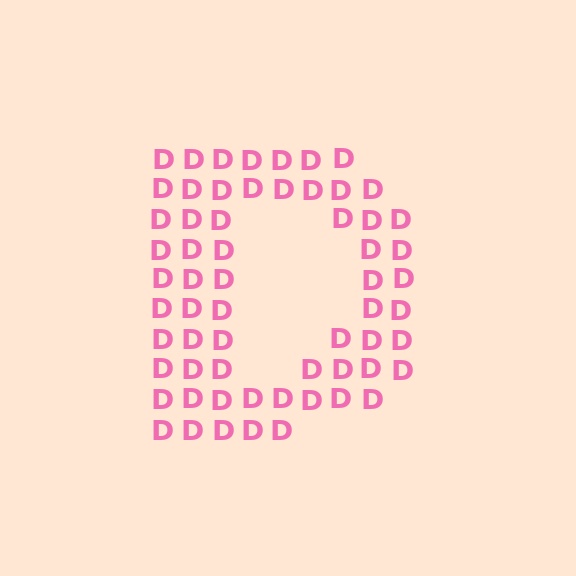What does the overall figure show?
The overall figure shows the letter D.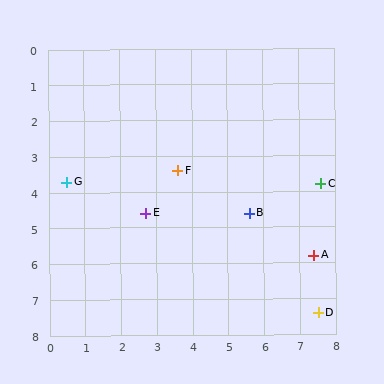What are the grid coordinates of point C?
Point C is at approximately (7.6, 3.8).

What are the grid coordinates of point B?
Point B is at approximately (5.6, 4.6).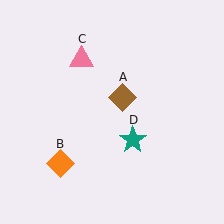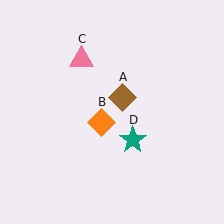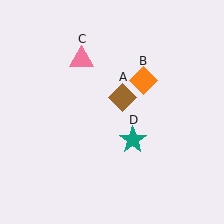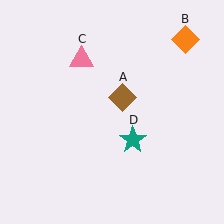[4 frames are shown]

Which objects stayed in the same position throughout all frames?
Brown diamond (object A) and pink triangle (object C) and teal star (object D) remained stationary.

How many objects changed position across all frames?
1 object changed position: orange diamond (object B).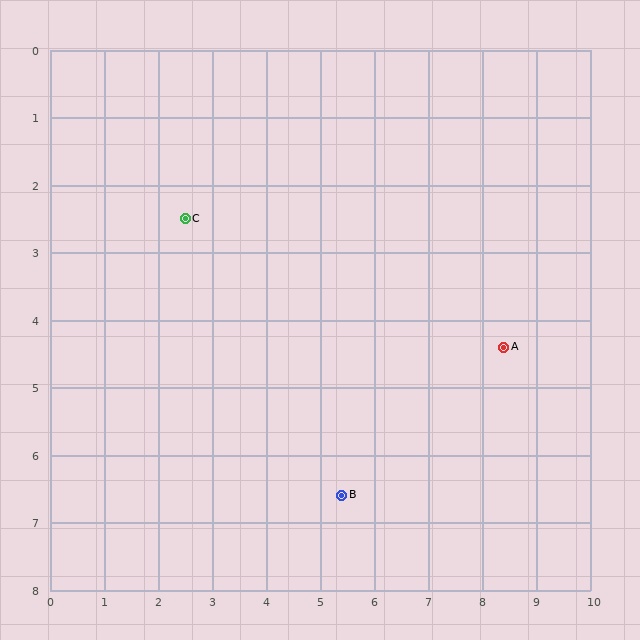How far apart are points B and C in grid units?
Points B and C are about 5.0 grid units apart.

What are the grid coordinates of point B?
Point B is at approximately (5.4, 6.6).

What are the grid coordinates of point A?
Point A is at approximately (8.4, 4.4).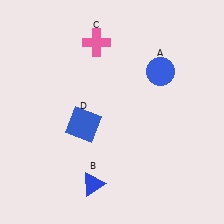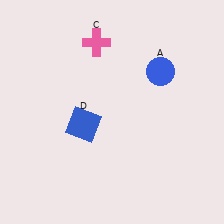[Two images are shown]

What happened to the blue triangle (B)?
The blue triangle (B) was removed in Image 2. It was in the bottom-left area of Image 1.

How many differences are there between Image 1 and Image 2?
There is 1 difference between the two images.